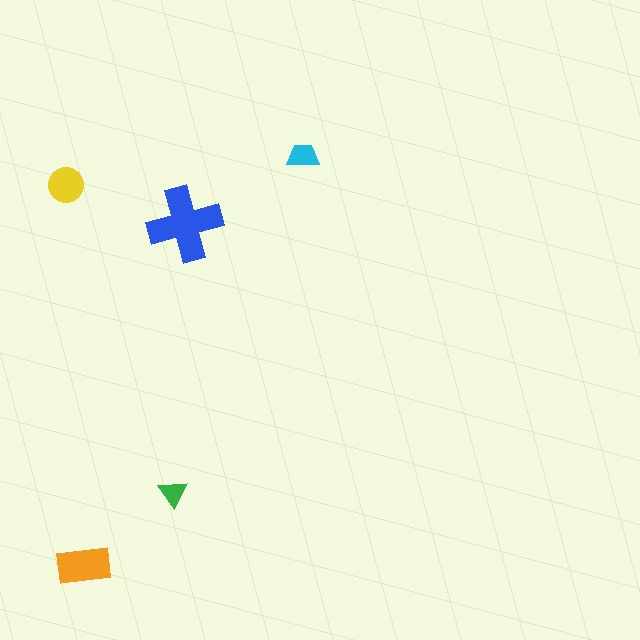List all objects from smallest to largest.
The green triangle, the cyan trapezoid, the yellow circle, the orange rectangle, the blue cross.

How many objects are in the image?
There are 5 objects in the image.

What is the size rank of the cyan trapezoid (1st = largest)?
4th.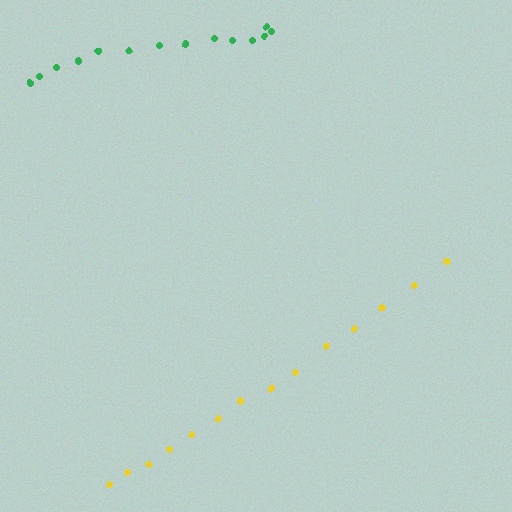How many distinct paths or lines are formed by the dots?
There are 2 distinct paths.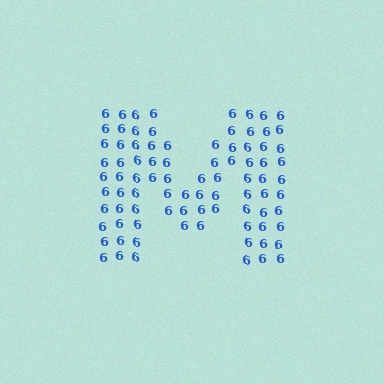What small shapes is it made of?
It is made of small digit 6's.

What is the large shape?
The large shape is the letter M.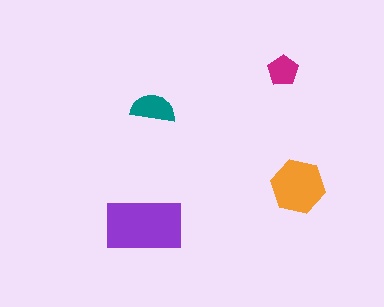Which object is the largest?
The purple rectangle.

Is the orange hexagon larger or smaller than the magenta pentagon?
Larger.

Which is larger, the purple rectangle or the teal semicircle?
The purple rectangle.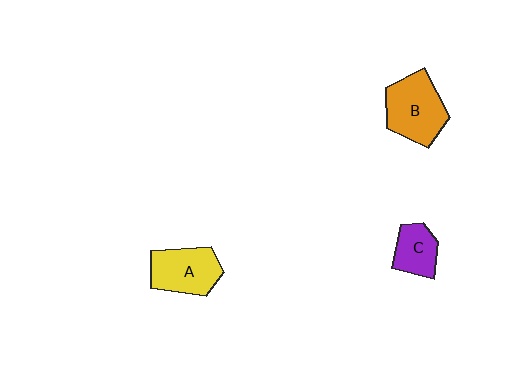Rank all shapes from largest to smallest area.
From largest to smallest: B (orange), A (yellow), C (purple).